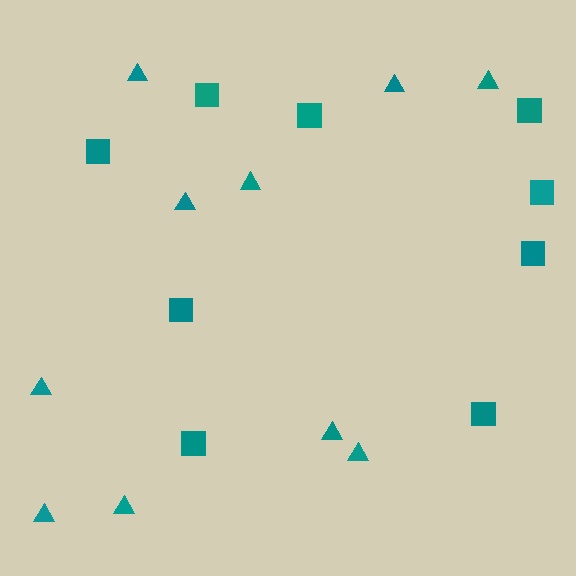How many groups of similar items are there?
There are 2 groups: one group of squares (9) and one group of triangles (10).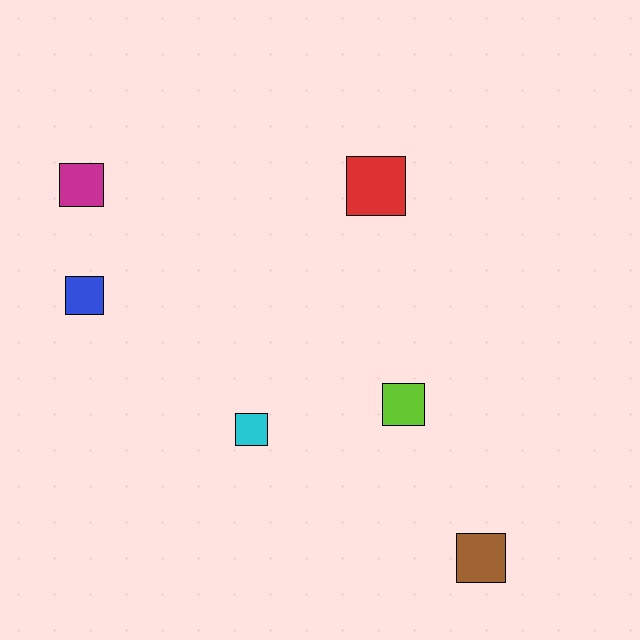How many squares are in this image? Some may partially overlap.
There are 6 squares.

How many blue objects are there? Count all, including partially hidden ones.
There is 1 blue object.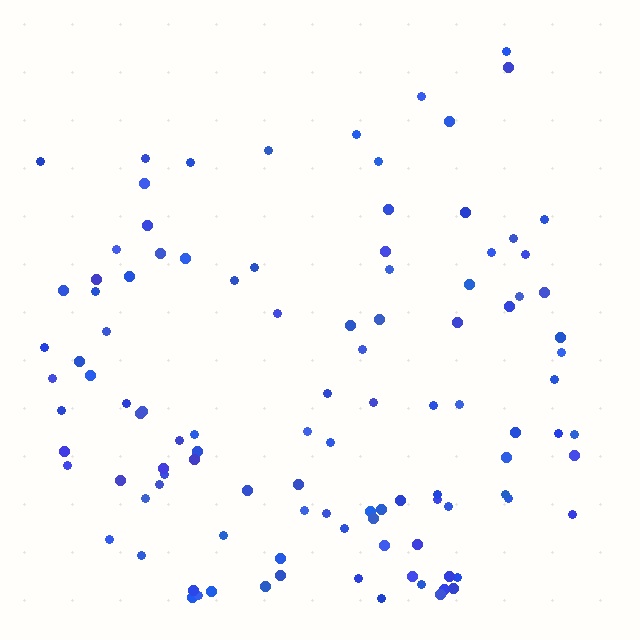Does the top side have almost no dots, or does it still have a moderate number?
Still a moderate number, just noticeably fewer than the bottom.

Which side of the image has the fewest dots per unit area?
The top.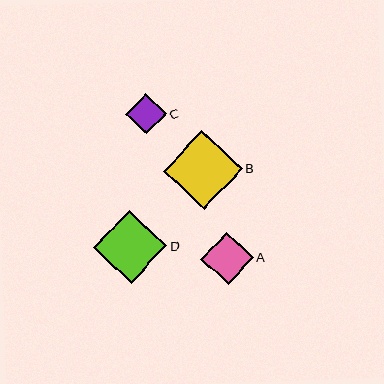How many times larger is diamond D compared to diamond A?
Diamond D is approximately 1.4 times the size of diamond A.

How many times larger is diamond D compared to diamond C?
Diamond D is approximately 1.8 times the size of diamond C.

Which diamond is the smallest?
Diamond C is the smallest with a size of approximately 41 pixels.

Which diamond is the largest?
Diamond B is the largest with a size of approximately 79 pixels.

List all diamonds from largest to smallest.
From largest to smallest: B, D, A, C.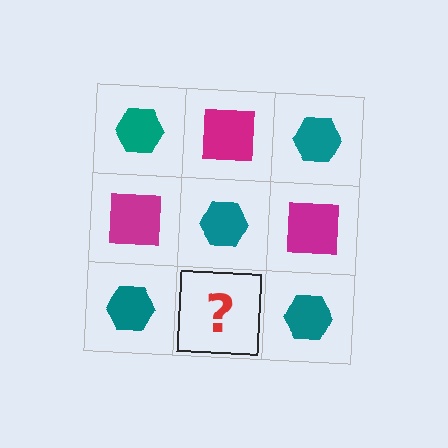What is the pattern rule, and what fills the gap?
The rule is that it alternates teal hexagon and magenta square in a checkerboard pattern. The gap should be filled with a magenta square.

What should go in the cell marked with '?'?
The missing cell should contain a magenta square.